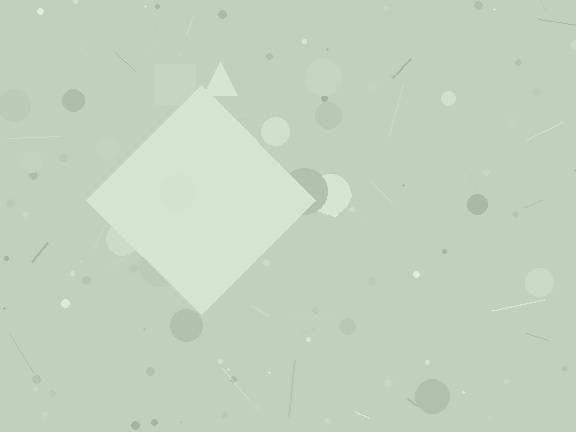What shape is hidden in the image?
A diamond is hidden in the image.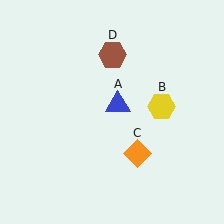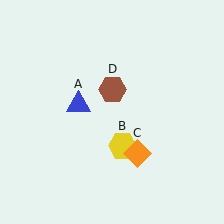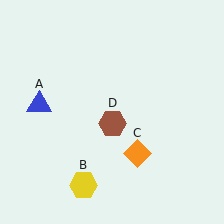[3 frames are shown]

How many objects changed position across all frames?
3 objects changed position: blue triangle (object A), yellow hexagon (object B), brown hexagon (object D).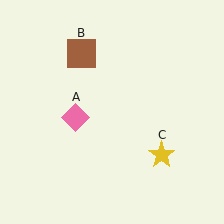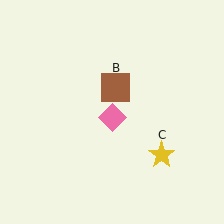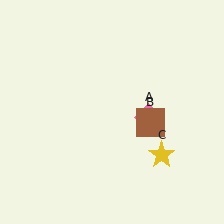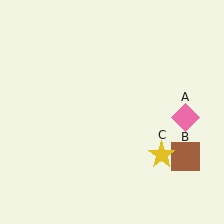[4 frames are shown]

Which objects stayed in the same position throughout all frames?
Yellow star (object C) remained stationary.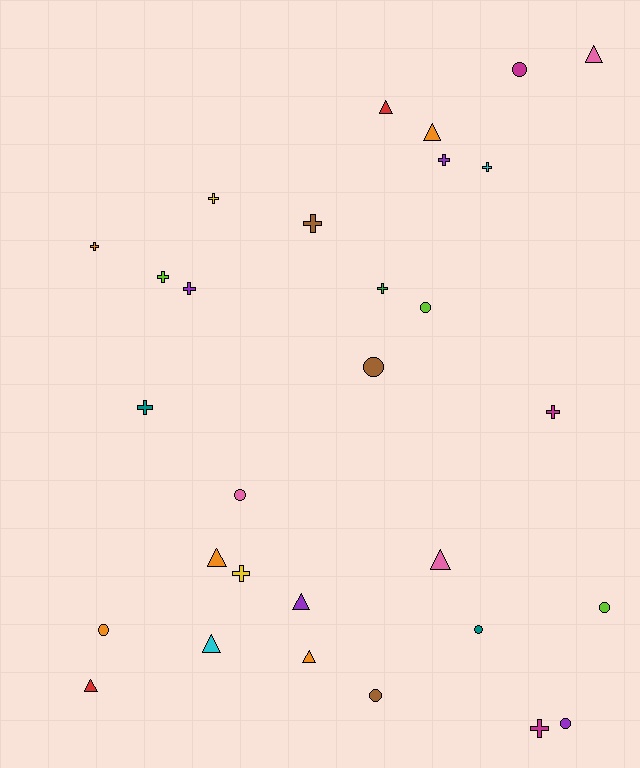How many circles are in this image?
There are 9 circles.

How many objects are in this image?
There are 30 objects.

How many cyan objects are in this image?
There are 2 cyan objects.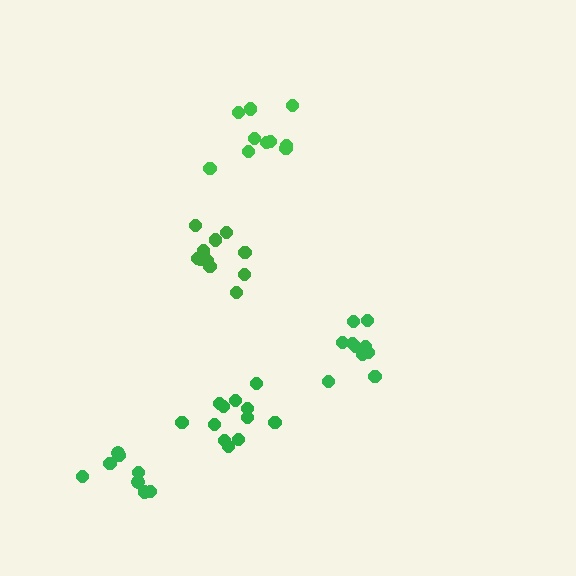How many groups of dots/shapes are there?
There are 5 groups.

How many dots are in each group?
Group 1: 10 dots, Group 2: 10 dots, Group 3: 11 dots, Group 4: 12 dots, Group 5: 8 dots (51 total).